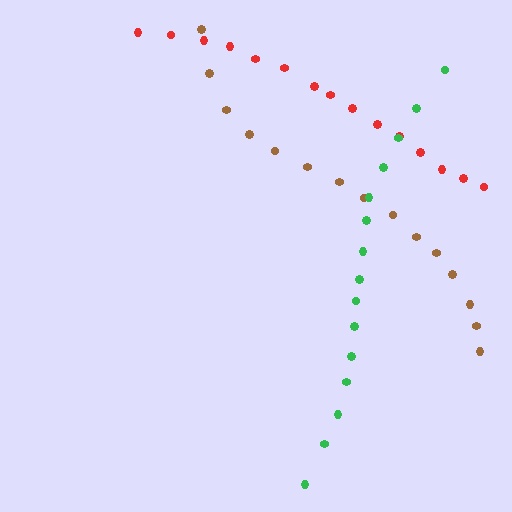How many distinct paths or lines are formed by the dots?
There are 3 distinct paths.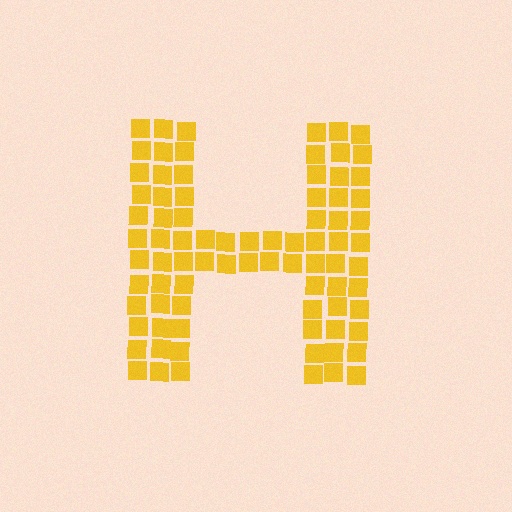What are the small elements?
The small elements are squares.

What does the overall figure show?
The overall figure shows the letter H.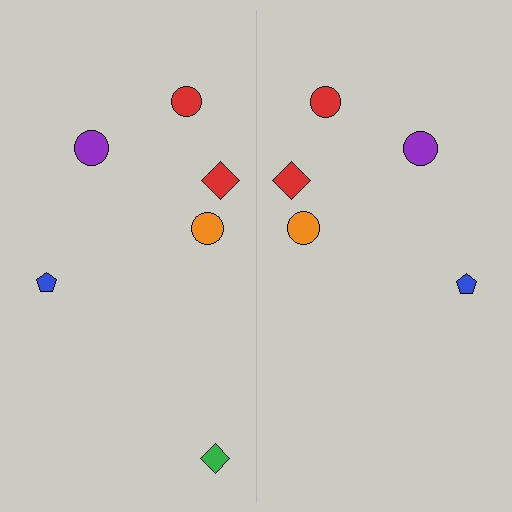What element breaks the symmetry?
A green diamond is missing from the right side.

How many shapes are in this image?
There are 11 shapes in this image.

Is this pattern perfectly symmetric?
No, the pattern is not perfectly symmetric. A green diamond is missing from the right side.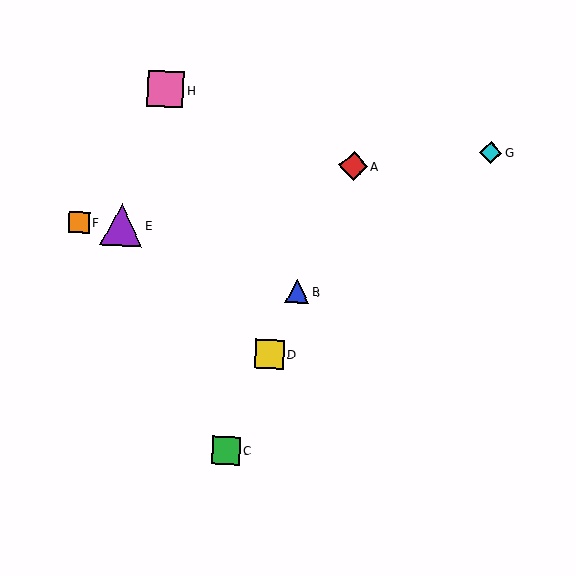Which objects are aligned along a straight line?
Objects A, B, C, D are aligned along a straight line.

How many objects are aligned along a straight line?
4 objects (A, B, C, D) are aligned along a straight line.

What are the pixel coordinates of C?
Object C is at (226, 450).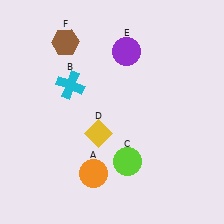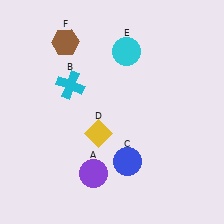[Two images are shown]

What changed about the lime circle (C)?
In Image 1, C is lime. In Image 2, it changed to blue.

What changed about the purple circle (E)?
In Image 1, E is purple. In Image 2, it changed to cyan.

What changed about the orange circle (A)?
In Image 1, A is orange. In Image 2, it changed to purple.